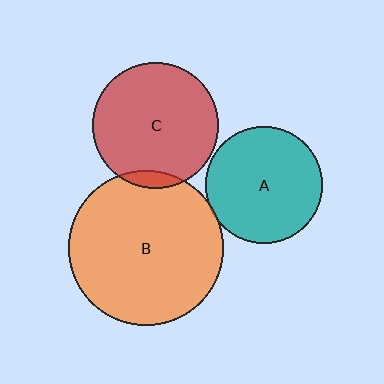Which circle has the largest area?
Circle B (orange).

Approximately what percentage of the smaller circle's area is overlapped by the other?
Approximately 5%.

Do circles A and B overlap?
Yes.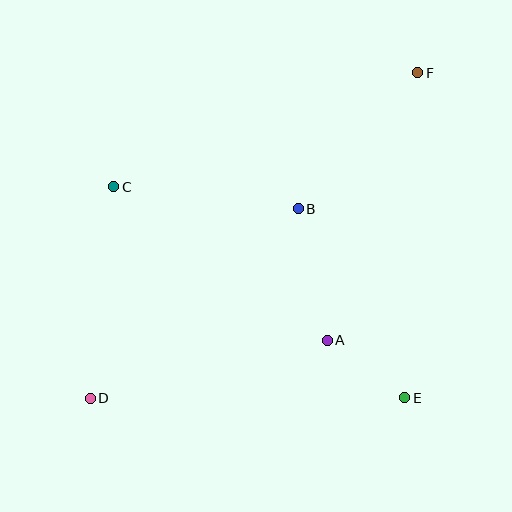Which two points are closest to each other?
Points A and E are closest to each other.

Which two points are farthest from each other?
Points D and F are farthest from each other.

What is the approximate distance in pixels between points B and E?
The distance between B and E is approximately 217 pixels.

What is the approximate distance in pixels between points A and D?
The distance between A and D is approximately 244 pixels.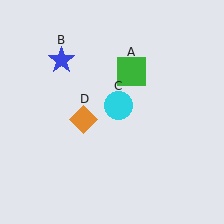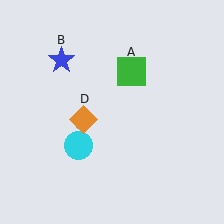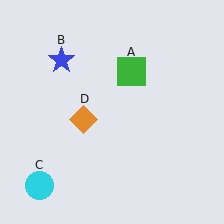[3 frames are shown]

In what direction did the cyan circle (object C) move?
The cyan circle (object C) moved down and to the left.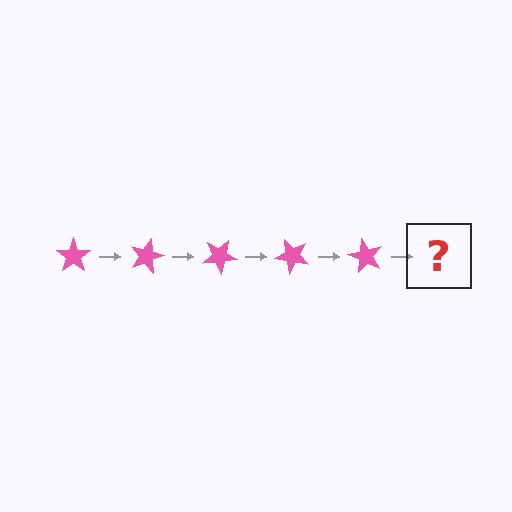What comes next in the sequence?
The next element should be a pink star rotated 75 degrees.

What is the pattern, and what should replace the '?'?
The pattern is that the star rotates 15 degrees each step. The '?' should be a pink star rotated 75 degrees.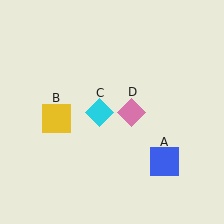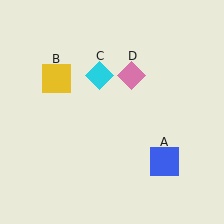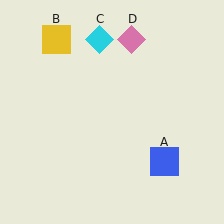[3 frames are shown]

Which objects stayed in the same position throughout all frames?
Blue square (object A) remained stationary.